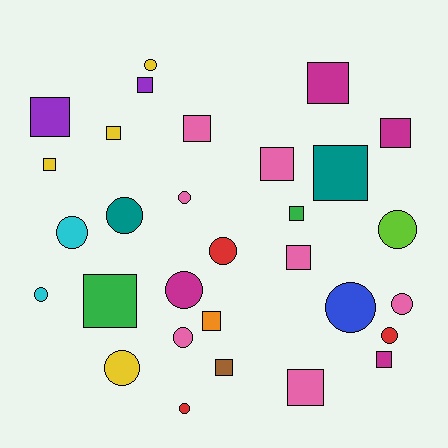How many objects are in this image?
There are 30 objects.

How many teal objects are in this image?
There are 2 teal objects.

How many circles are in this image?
There are 14 circles.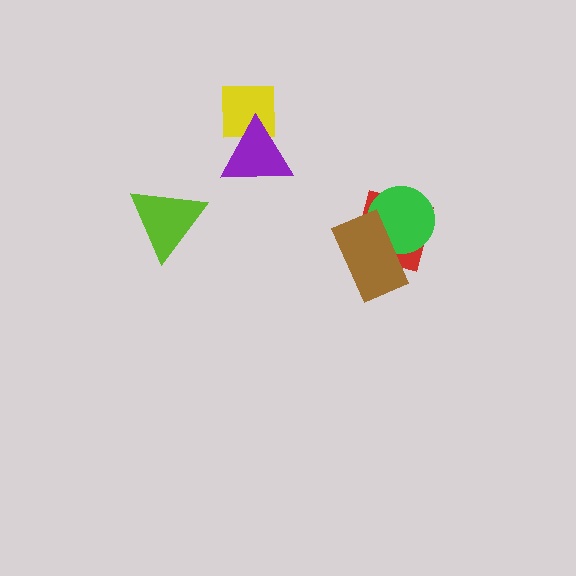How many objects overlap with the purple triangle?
1 object overlaps with the purple triangle.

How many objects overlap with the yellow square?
1 object overlaps with the yellow square.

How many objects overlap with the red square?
2 objects overlap with the red square.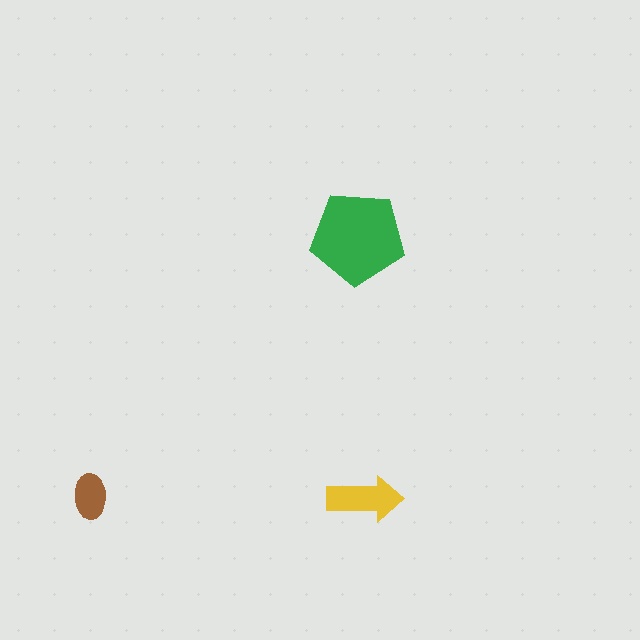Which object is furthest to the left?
The brown ellipse is leftmost.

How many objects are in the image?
There are 3 objects in the image.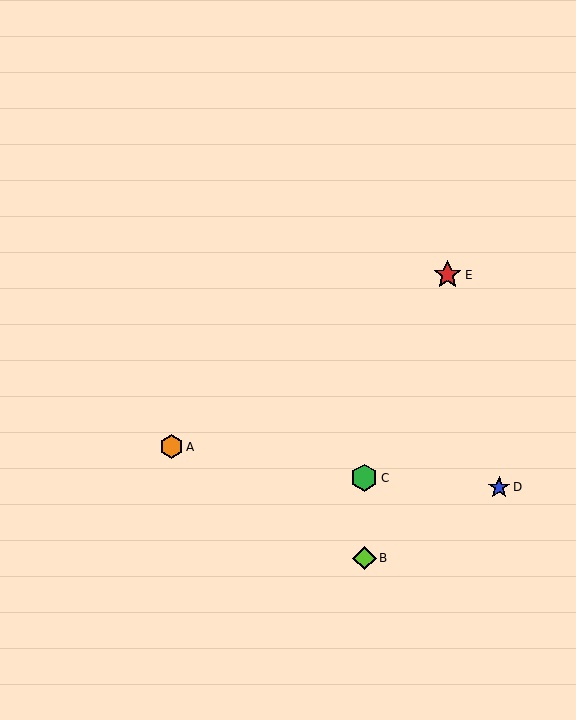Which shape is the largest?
The red star (labeled E) is the largest.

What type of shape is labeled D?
Shape D is a blue star.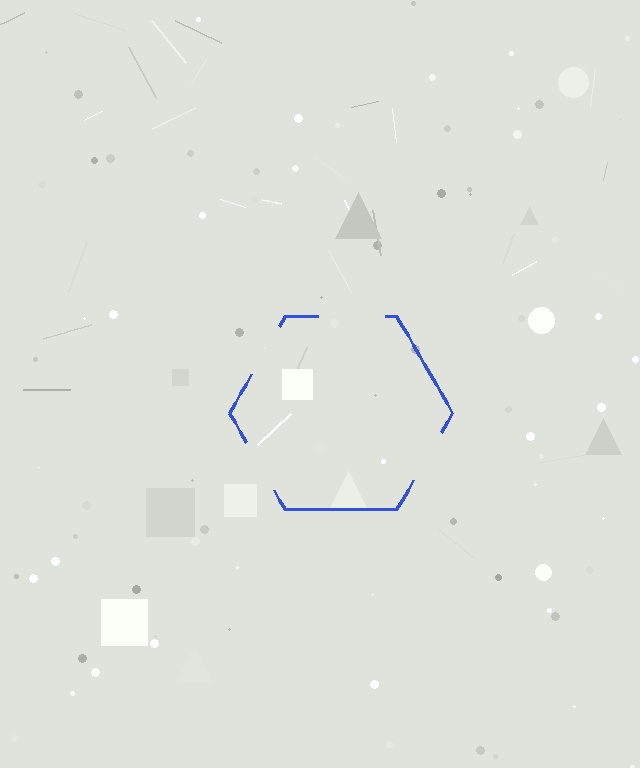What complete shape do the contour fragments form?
The contour fragments form a hexagon.